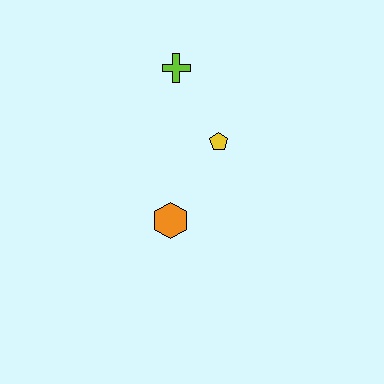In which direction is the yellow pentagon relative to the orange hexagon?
The yellow pentagon is above the orange hexagon.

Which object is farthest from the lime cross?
The orange hexagon is farthest from the lime cross.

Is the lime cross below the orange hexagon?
No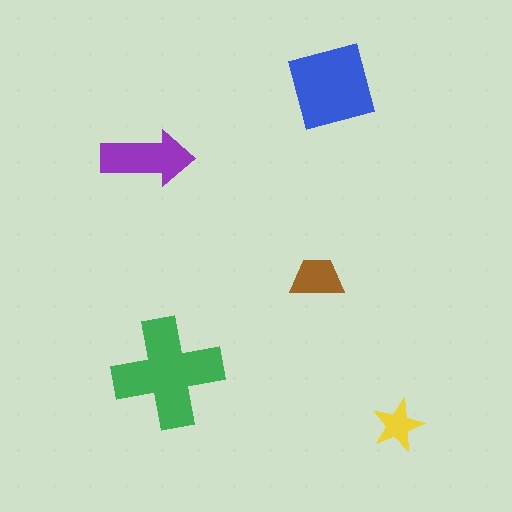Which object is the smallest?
The yellow star.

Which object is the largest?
The green cross.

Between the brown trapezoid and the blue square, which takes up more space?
The blue square.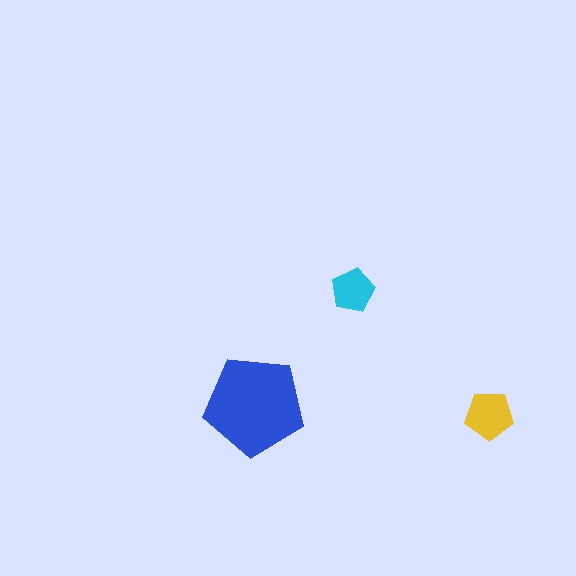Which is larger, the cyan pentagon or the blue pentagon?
The blue one.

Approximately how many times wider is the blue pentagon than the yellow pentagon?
About 2 times wider.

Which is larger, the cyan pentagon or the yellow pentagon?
The yellow one.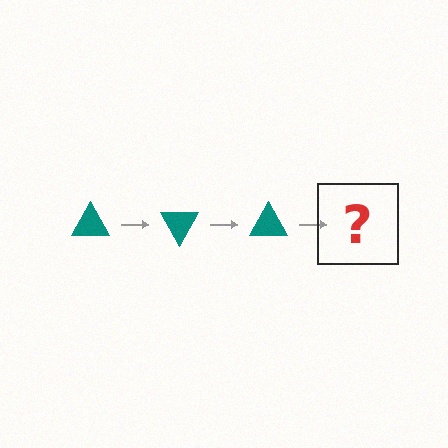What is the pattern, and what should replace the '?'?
The pattern is that the triangle rotates 60 degrees each step. The '?' should be a teal triangle rotated 180 degrees.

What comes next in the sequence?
The next element should be a teal triangle rotated 180 degrees.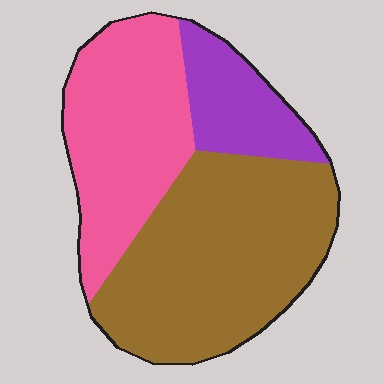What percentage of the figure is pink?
Pink takes up about one third (1/3) of the figure.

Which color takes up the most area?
Brown, at roughly 50%.